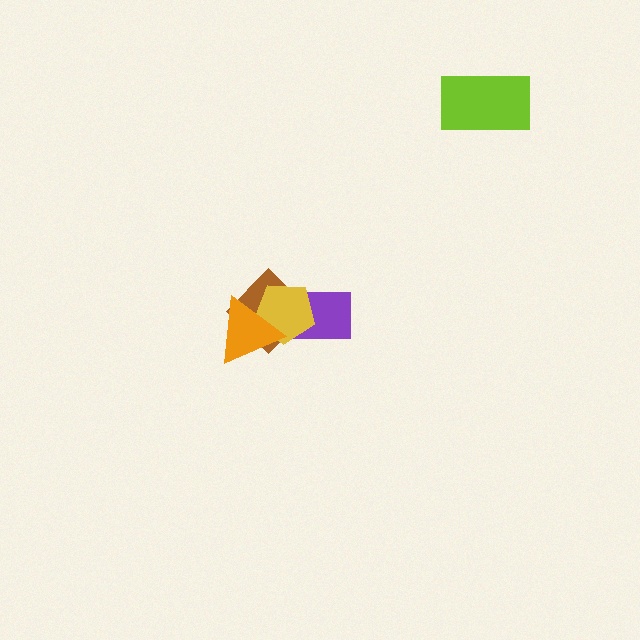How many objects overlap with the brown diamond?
3 objects overlap with the brown diamond.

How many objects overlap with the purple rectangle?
3 objects overlap with the purple rectangle.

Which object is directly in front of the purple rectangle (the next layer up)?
The yellow pentagon is directly in front of the purple rectangle.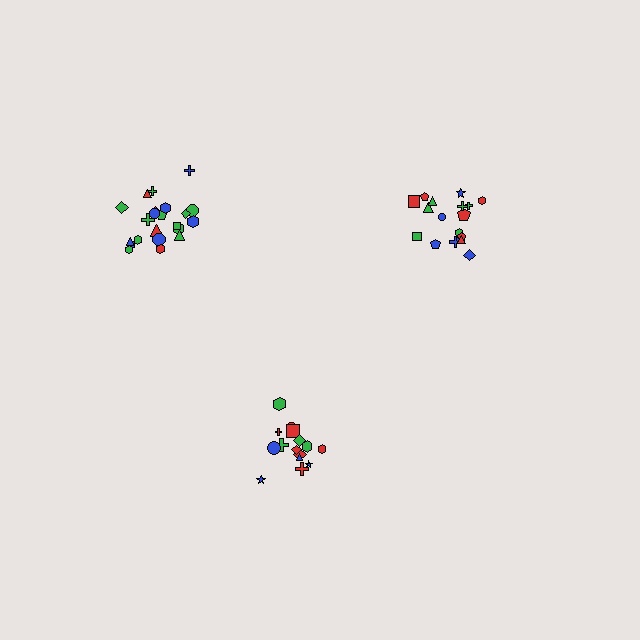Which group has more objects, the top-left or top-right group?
The top-left group.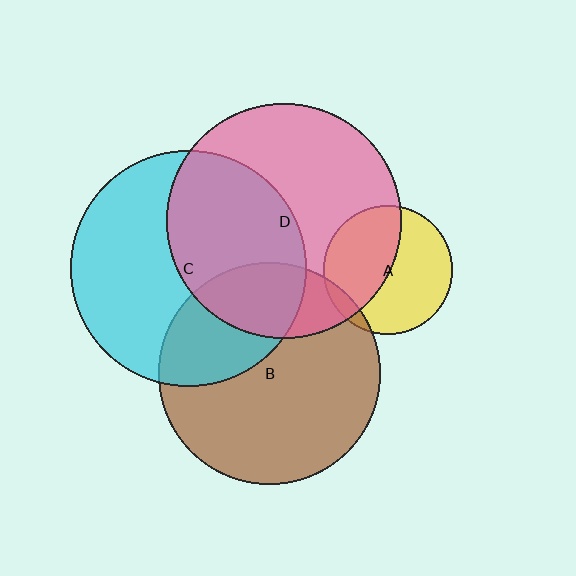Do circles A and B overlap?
Yes.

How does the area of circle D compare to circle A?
Approximately 3.3 times.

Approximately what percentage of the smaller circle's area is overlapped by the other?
Approximately 5%.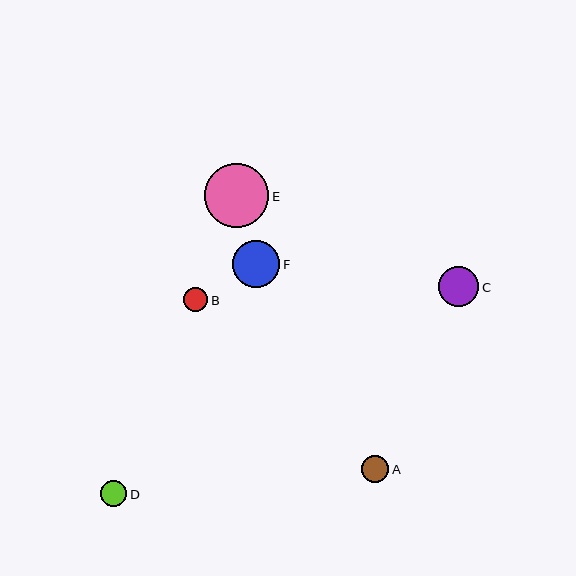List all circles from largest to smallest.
From largest to smallest: E, F, C, A, D, B.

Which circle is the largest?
Circle E is the largest with a size of approximately 64 pixels.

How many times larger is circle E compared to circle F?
Circle E is approximately 1.4 times the size of circle F.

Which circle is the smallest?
Circle B is the smallest with a size of approximately 24 pixels.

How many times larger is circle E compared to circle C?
Circle E is approximately 1.6 times the size of circle C.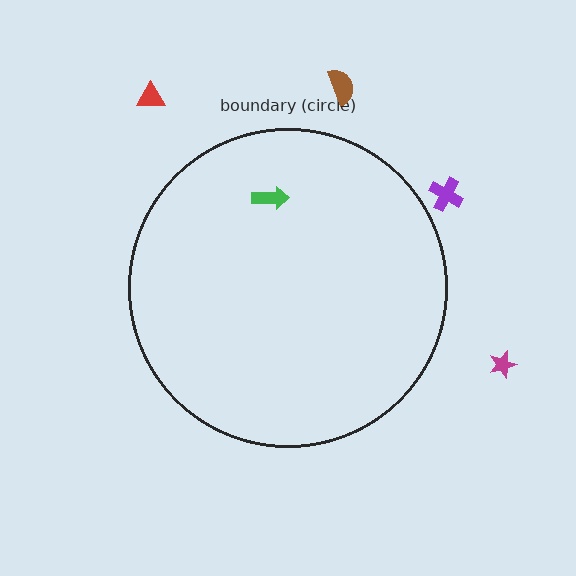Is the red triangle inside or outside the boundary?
Outside.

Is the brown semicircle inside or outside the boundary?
Outside.